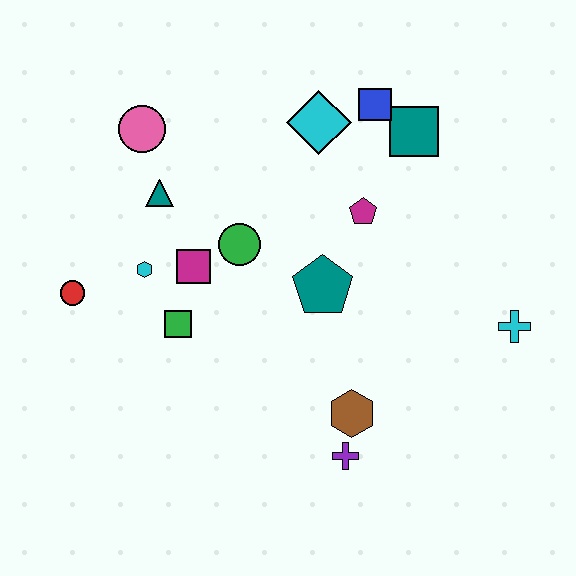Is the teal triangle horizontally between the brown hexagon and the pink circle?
Yes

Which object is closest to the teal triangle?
The pink circle is closest to the teal triangle.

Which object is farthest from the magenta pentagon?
The red circle is farthest from the magenta pentagon.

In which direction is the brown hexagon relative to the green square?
The brown hexagon is to the right of the green square.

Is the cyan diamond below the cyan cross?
No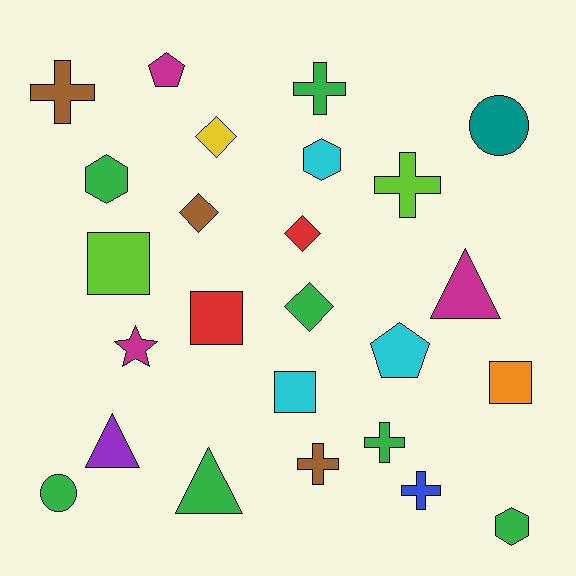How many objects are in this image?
There are 25 objects.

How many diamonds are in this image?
There are 4 diamonds.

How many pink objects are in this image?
There are no pink objects.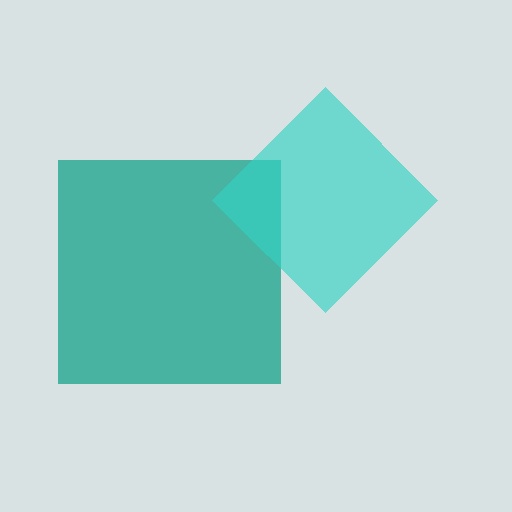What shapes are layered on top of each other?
The layered shapes are: a teal square, a cyan diamond.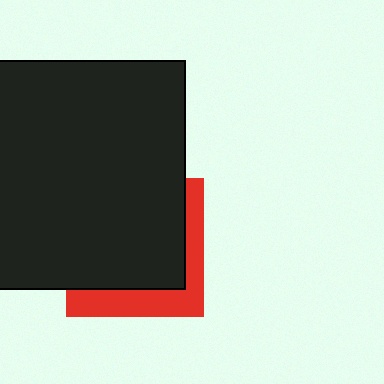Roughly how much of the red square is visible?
A small part of it is visible (roughly 30%).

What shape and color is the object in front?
The object in front is a black square.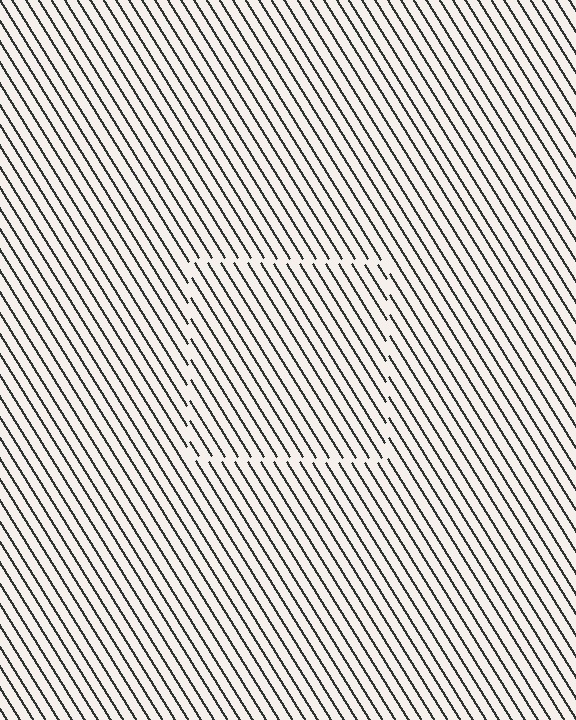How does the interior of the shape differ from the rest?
The interior of the shape contains the same grating, shifted by half a period — the contour is defined by the phase discontinuity where line-ends from the inner and outer gratings abut.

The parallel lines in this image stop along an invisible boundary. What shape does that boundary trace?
An illusory square. The interior of the shape contains the same grating, shifted by half a period — the contour is defined by the phase discontinuity where line-ends from the inner and outer gratings abut.